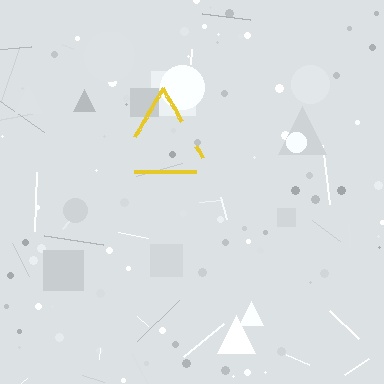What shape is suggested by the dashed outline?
The dashed outline suggests a triangle.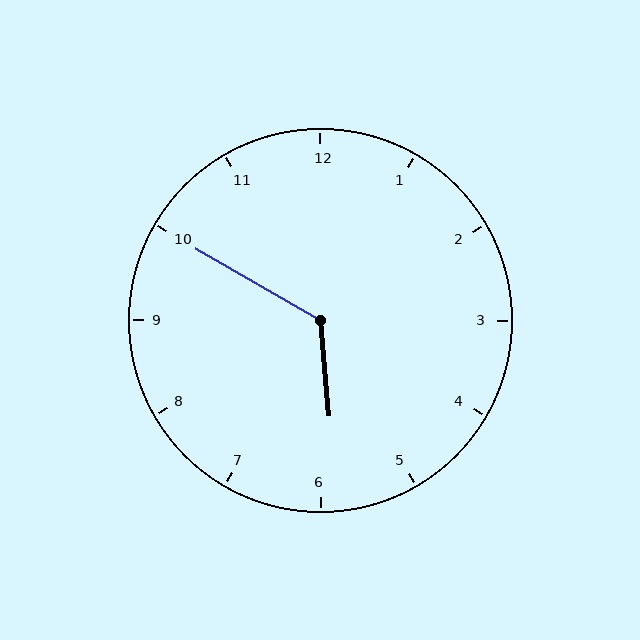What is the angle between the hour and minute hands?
Approximately 125 degrees.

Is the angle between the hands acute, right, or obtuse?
It is obtuse.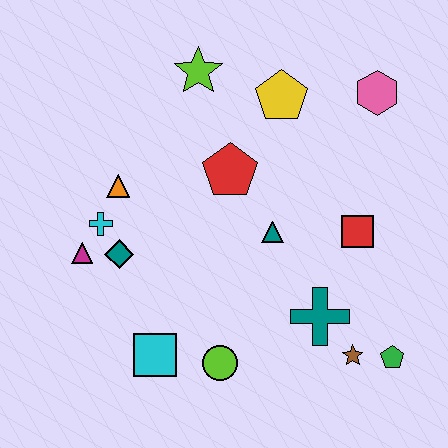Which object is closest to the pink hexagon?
The yellow pentagon is closest to the pink hexagon.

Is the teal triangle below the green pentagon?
No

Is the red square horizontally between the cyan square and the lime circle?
No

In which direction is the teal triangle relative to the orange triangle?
The teal triangle is to the right of the orange triangle.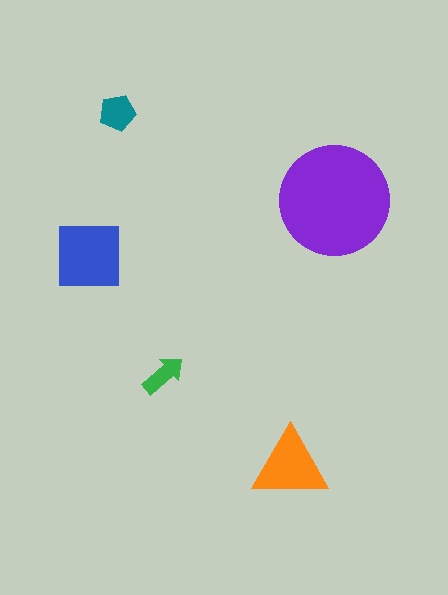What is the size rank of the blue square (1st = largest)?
2nd.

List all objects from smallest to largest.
The green arrow, the teal pentagon, the orange triangle, the blue square, the purple circle.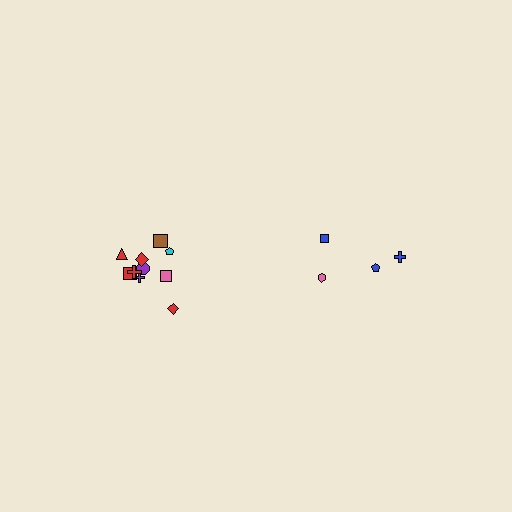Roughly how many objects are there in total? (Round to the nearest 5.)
Roughly 15 objects in total.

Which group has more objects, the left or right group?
The left group.